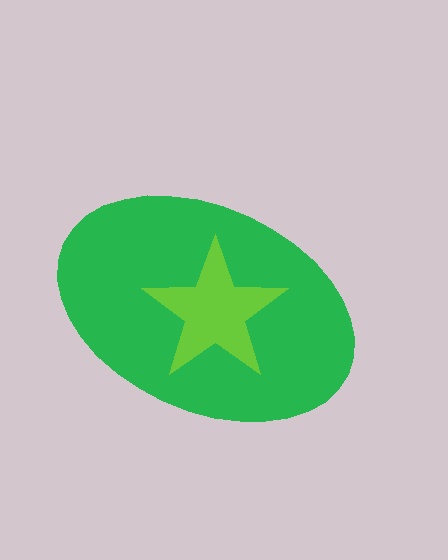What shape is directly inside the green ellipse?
The lime star.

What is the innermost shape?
The lime star.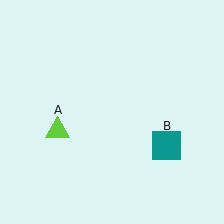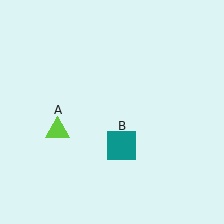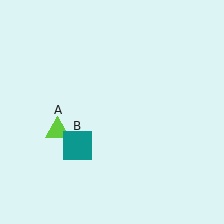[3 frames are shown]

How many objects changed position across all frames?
1 object changed position: teal square (object B).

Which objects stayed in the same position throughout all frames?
Lime triangle (object A) remained stationary.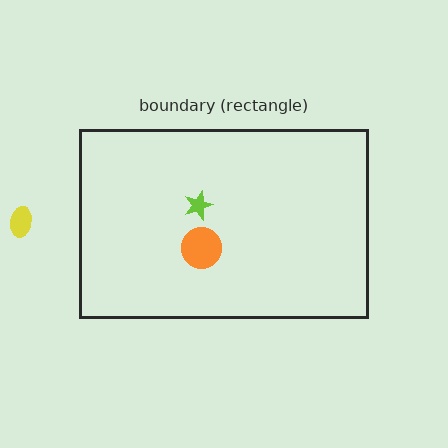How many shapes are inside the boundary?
2 inside, 1 outside.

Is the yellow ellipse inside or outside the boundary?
Outside.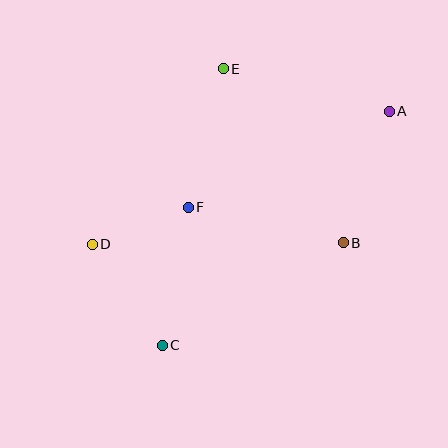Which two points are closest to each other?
Points D and F are closest to each other.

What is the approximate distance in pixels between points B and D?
The distance between B and D is approximately 251 pixels.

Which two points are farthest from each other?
Points A and C are farthest from each other.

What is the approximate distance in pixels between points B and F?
The distance between B and F is approximately 159 pixels.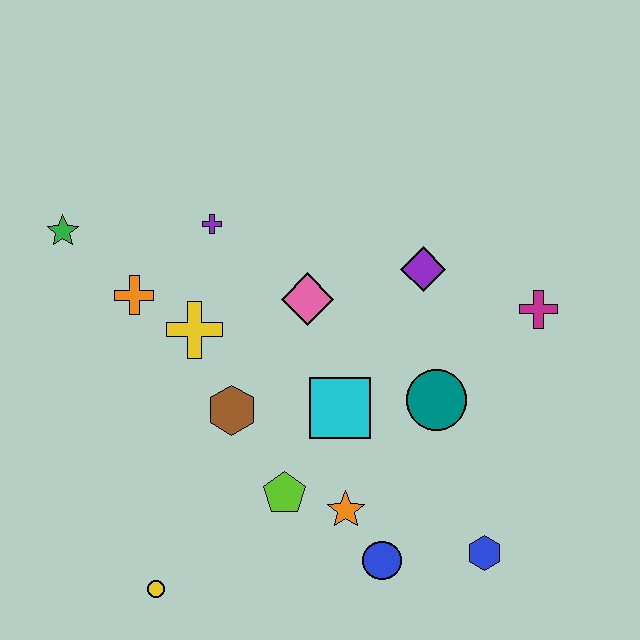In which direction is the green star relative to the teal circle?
The green star is to the left of the teal circle.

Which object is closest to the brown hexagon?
The yellow cross is closest to the brown hexagon.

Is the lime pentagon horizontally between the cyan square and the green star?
Yes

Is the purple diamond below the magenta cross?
No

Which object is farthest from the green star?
The blue hexagon is farthest from the green star.